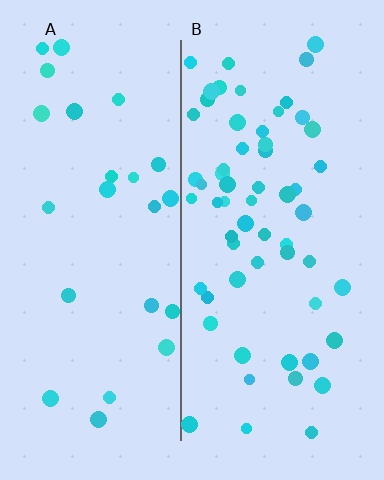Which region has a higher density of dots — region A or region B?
B (the right).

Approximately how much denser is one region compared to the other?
Approximately 2.4× — region B over region A.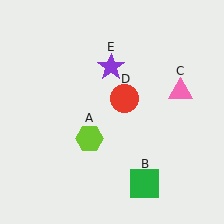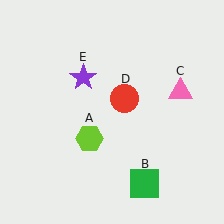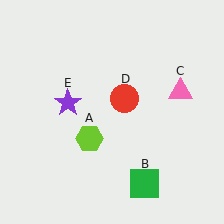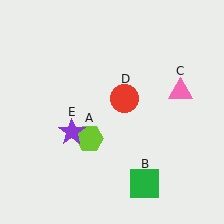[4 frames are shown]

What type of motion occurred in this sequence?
The purple star (object E) rotated counterclockwise around the center of the scene.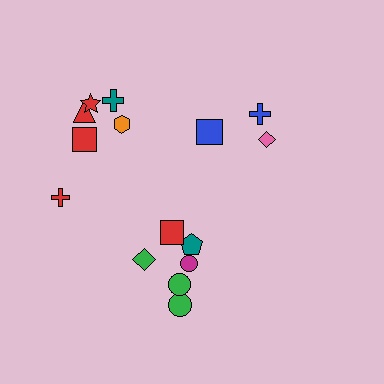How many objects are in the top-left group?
There are 6 objects.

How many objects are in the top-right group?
There are 3 objects.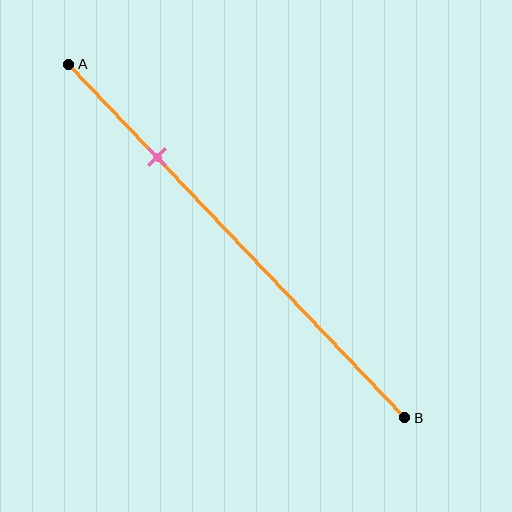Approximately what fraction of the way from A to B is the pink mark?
The pink mark is approximately 25% of the way from A to B.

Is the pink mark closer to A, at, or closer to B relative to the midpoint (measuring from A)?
The pink mark is closer to point A than the midpoint of segment AB.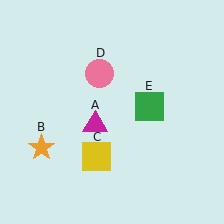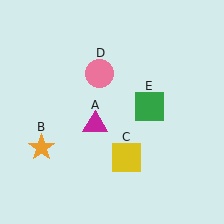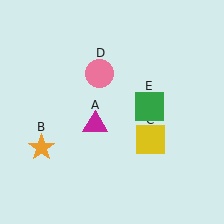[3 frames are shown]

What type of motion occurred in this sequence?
The yellow square (object C) rotated counterclockwise around the center of the scene.